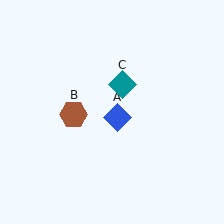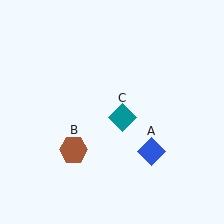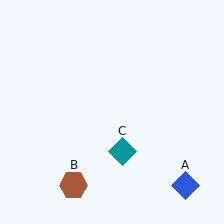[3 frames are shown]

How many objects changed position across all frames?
3 objects changed position: blue diamond (object A), brown hexagon (object B), teal diamond (object C).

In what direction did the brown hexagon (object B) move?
The brown hexagon (object B) moved down.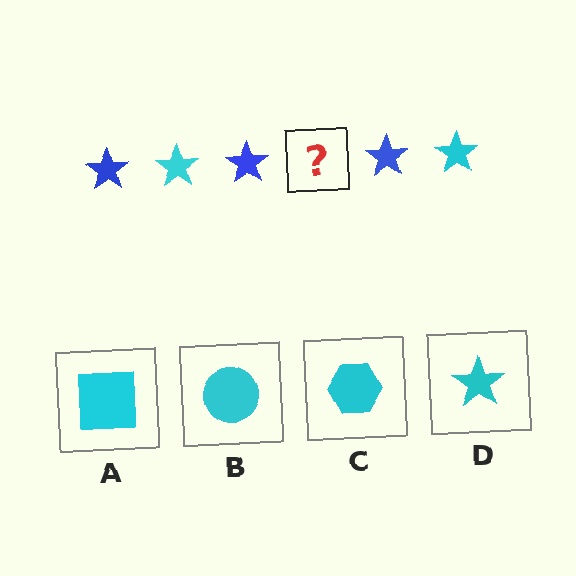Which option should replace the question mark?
Option D.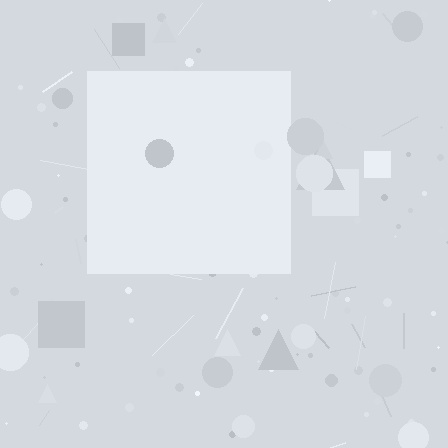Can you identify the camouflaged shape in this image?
The camouflaged shape is a square.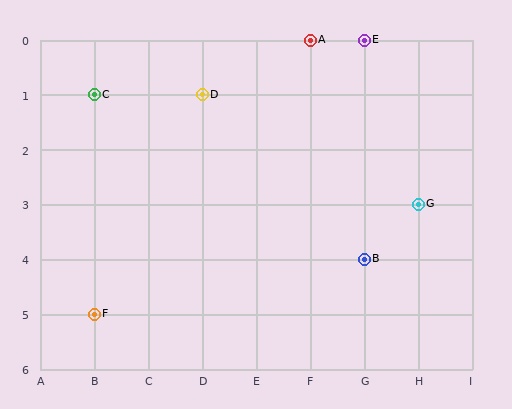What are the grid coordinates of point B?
Point B is at grid coordinates (G, 4).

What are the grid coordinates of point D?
Point D is at grid coordinates (D, 1).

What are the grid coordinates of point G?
Point G is at grid coordinates (H, 3).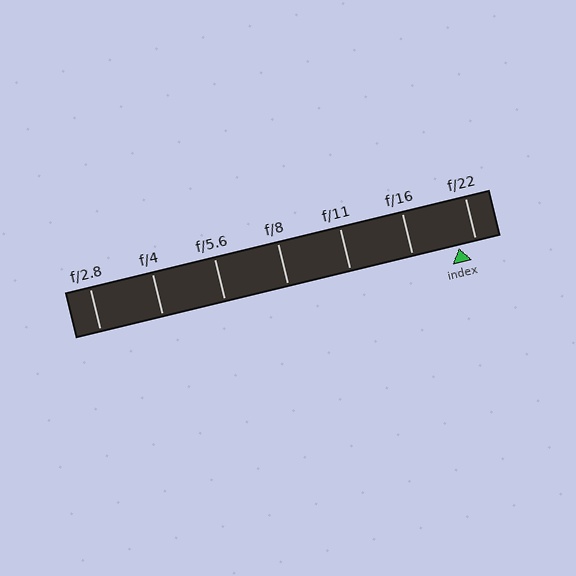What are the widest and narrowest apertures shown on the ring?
The widest aperture shown is f/2.8 and the narrowest is f/22.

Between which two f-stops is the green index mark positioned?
The index mark is between f/16 and f/22.